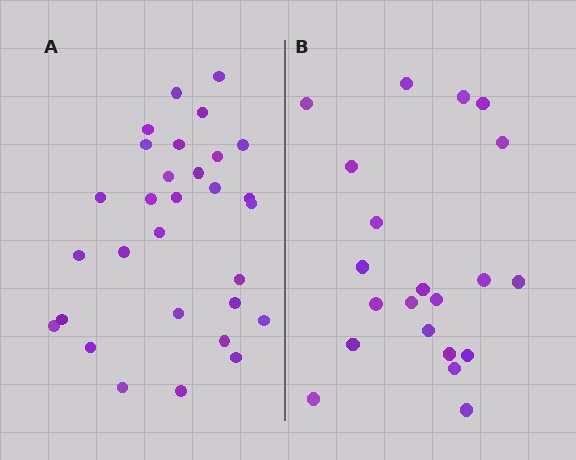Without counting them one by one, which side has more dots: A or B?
Region A (the left region) has more dots.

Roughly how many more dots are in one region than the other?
Region A has roughly 8 or so more dots than region B.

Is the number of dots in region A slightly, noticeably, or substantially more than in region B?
Region A has noticeably more, but not dramatically so. The ratio is roughly 1.4 to 1.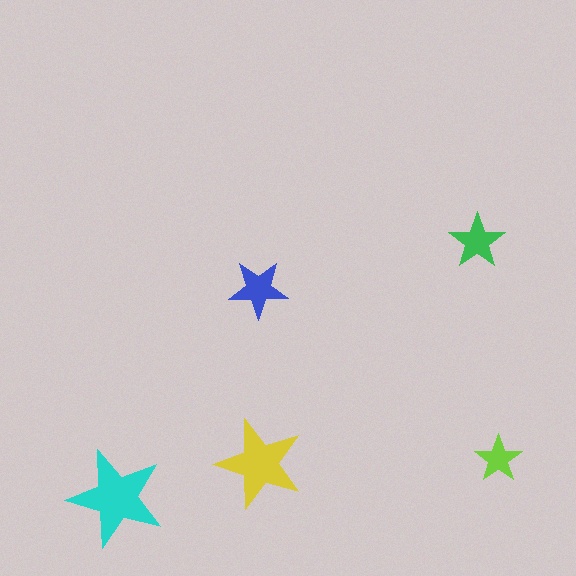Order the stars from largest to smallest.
the cyan one, the yellow one, the blue one, the green one, the lime one.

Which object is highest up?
The green star is topmost.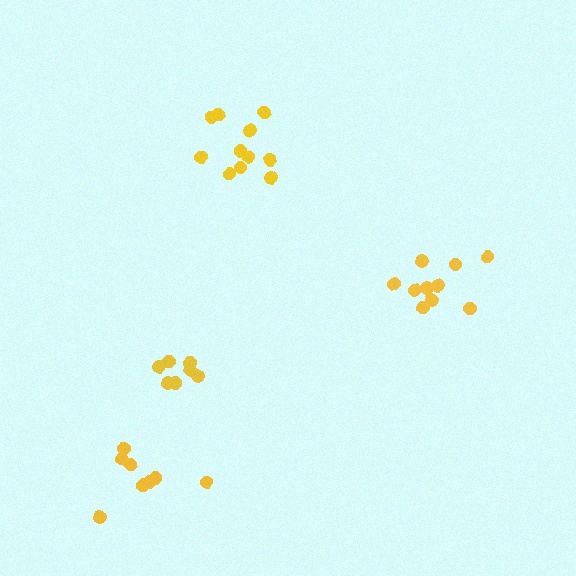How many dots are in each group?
Group 1: 11 dots, Group 2: 8 dots, Group 3: 10 dots, Group 4: 7 dots (36 total).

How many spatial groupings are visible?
There are 4 spatial groupings.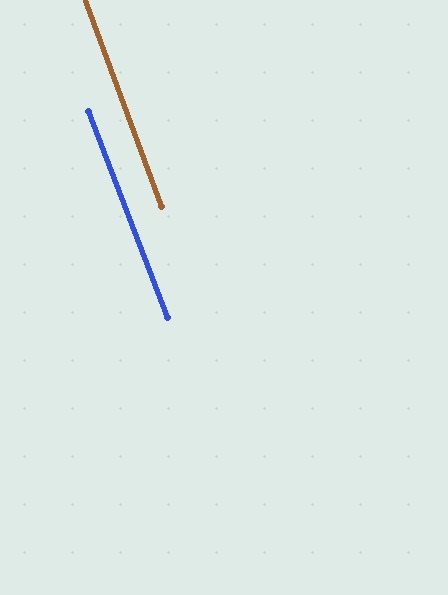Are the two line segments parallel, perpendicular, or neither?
Parallel — their directions differ by only 0.9°.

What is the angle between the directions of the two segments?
Approximately 1 degree.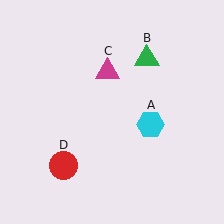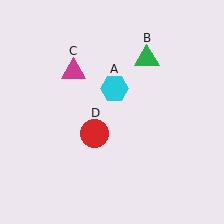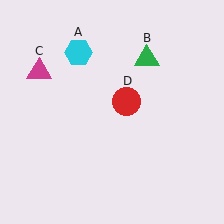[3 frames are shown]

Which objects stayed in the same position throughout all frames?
Green triangle (object B) remained stationary.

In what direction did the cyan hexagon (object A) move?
The cyan hexagon (object A) moved up and to the left.